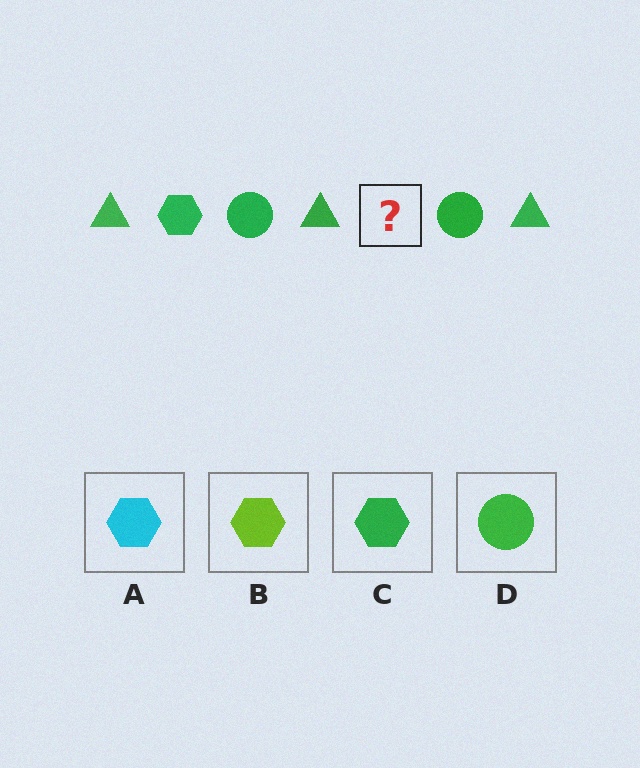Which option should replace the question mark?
Option C.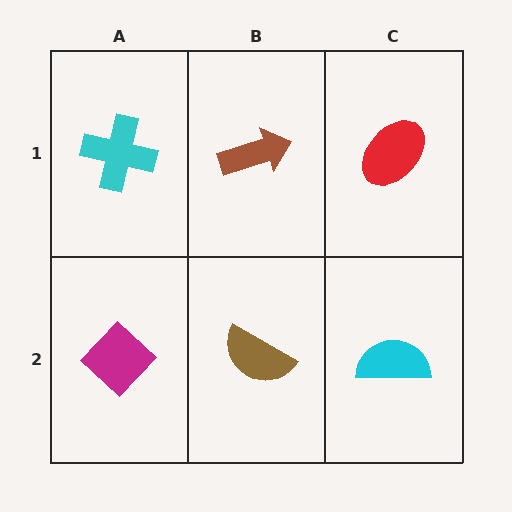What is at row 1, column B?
A brown arrow.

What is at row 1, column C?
A red ellipse.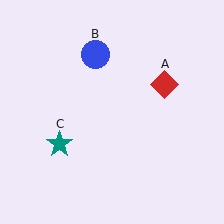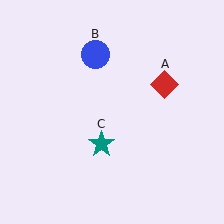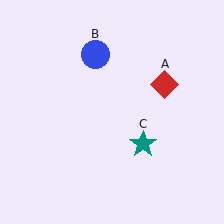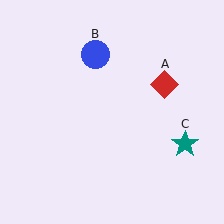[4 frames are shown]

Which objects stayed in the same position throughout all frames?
Red diamond (object A) and blue circle (object B) remained stationary.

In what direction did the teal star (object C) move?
The teal star (object C) moved right.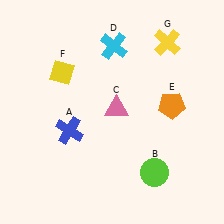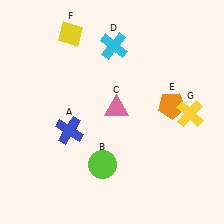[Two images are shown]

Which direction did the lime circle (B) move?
The lime circle (B) moved left.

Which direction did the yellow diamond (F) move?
The yellow diamond (F) moved up.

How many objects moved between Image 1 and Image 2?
3 objects moved between the two images.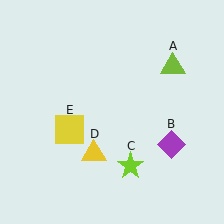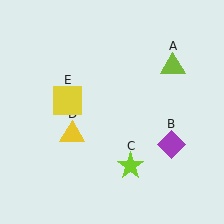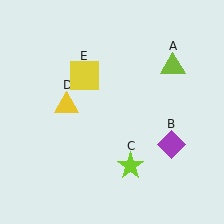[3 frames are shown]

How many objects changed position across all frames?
2 objects changed position: yellow triangle (object D), yellow square (object E).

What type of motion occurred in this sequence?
The yellow triangle (object D), yellow square (object E) rotated clockwise around the center of the scene.